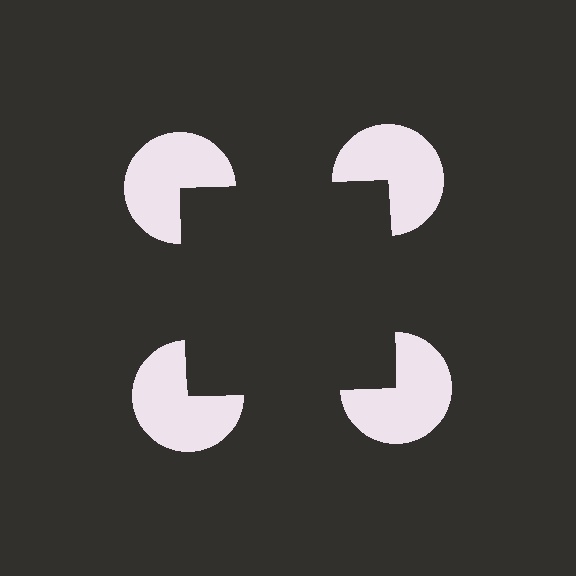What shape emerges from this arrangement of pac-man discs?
An illusory square — its edges are inferred from the aligned wedge cuts in the pac-man discs, not physically drawn.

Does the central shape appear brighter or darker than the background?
It typically appears slightly darker than the background, even though no actual brightness change is drawn.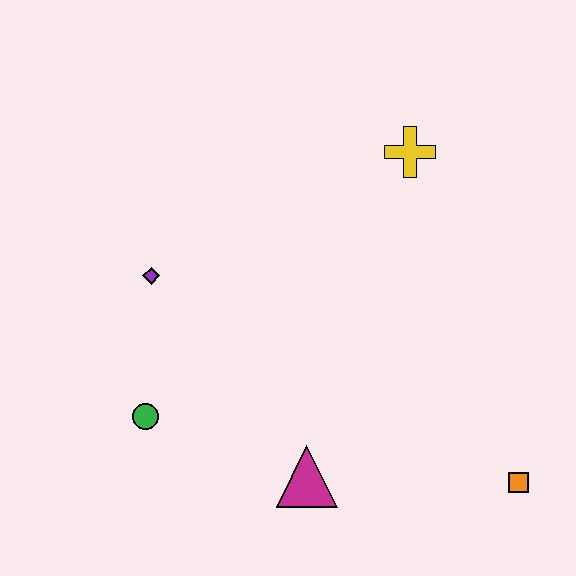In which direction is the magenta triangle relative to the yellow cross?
The magenta triangle is below the yellow cross.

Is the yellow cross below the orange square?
No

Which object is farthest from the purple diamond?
The orange square is farthest from the purple diamond.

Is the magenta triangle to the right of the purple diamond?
Yes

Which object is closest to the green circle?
The purple diamond is closest to the green circle.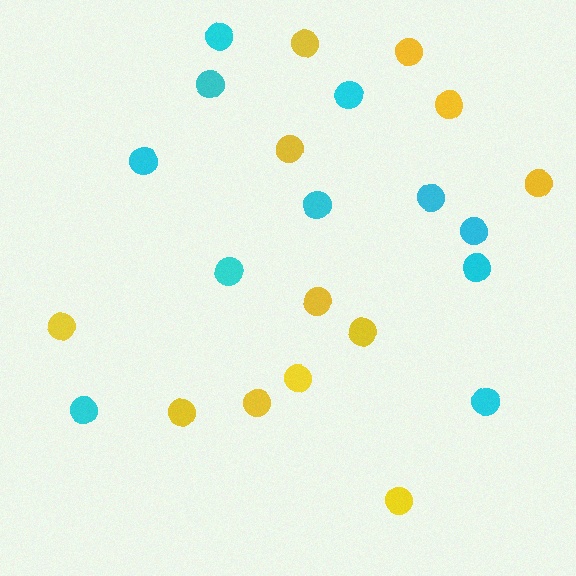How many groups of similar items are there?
There are 2 groups: one group of cyan circles (11) and one group of yellow circles (12).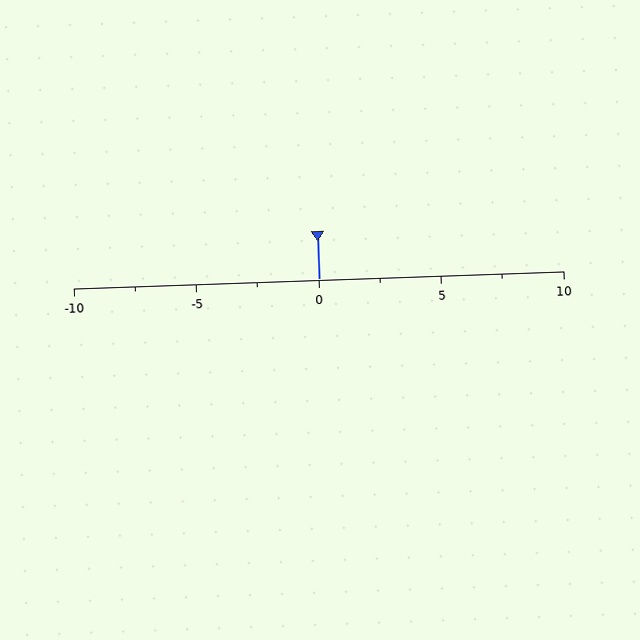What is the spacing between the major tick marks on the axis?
The major ticks are spaced 5 apart.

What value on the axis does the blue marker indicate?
The marker indicates approximately 0.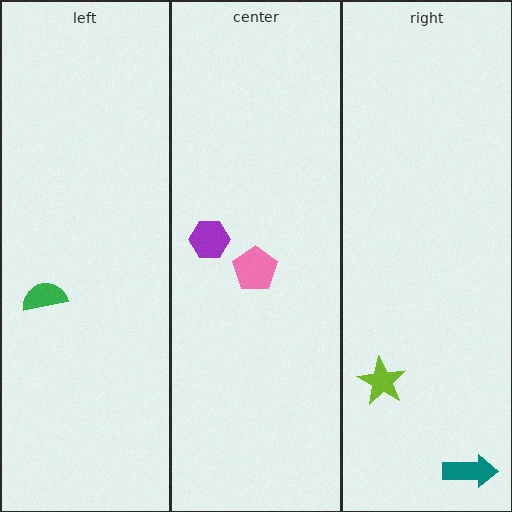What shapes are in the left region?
The green semicircle.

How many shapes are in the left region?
1.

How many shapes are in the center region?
2.